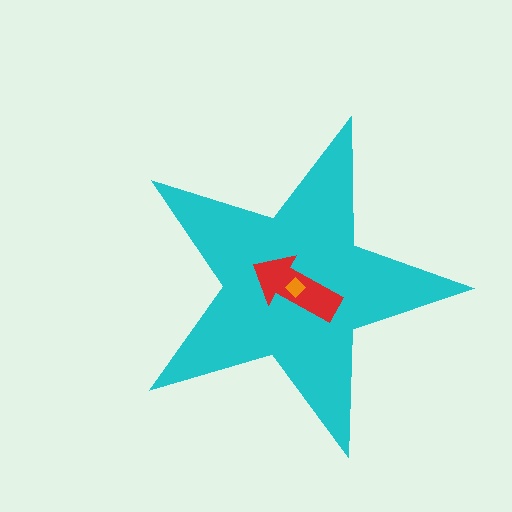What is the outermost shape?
The cyan star.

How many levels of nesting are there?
3.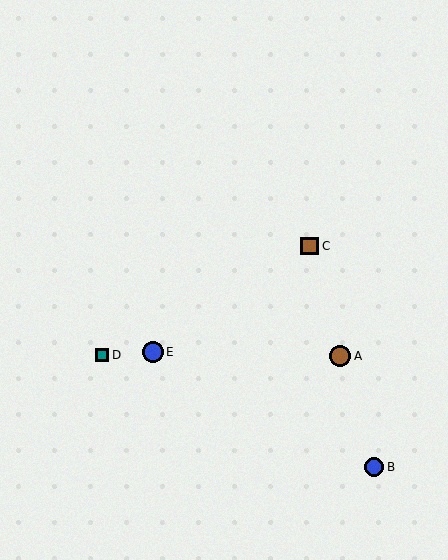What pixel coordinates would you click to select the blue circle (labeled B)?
Click at (374, 467) to select the blue circle B.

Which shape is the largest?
The brown circle (labeled A) is the largest.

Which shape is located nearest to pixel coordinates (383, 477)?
The blue circle (labeled B) at (374, 467) is nearest to that location.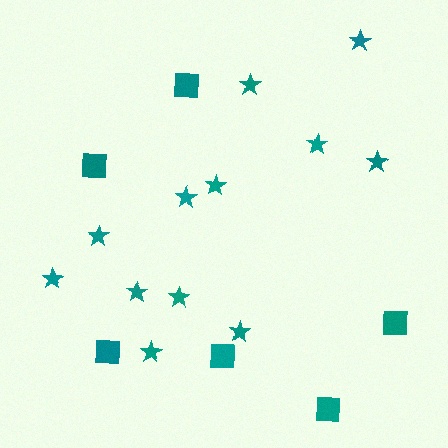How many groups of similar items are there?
There are 2 groups: one group of stars (12) and one group of squares (6).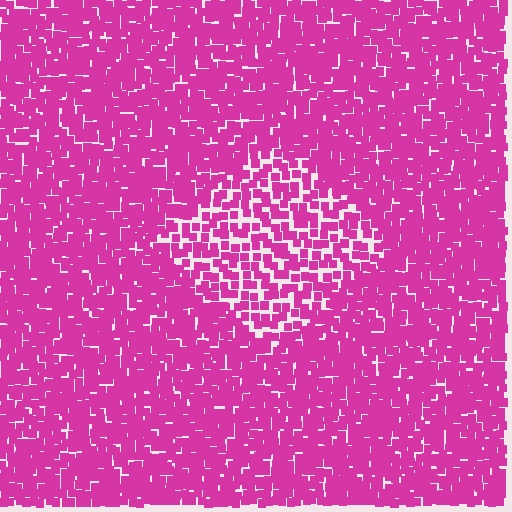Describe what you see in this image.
The image contains small magenta elements arranged at two different densities. A diamond-shaped region is visible where the elements are less densely packed than the surrounding area.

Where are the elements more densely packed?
The elements are more densely packed outside the diamond boundary.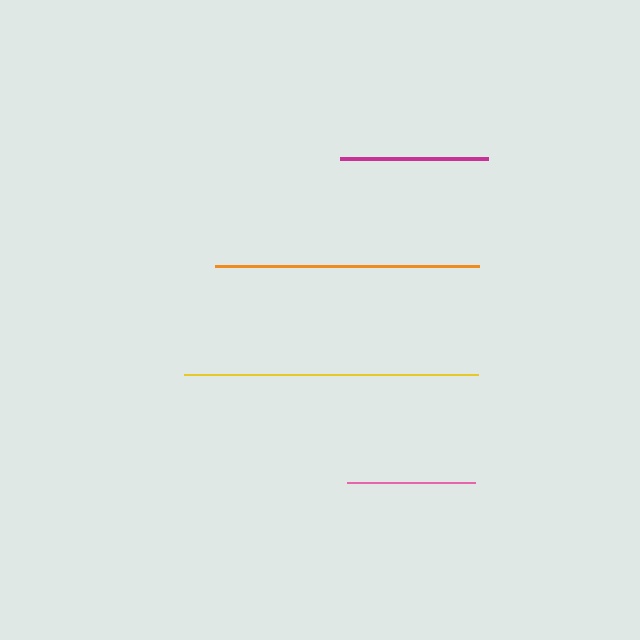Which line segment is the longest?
The yellow line is the longest at approximately 294 pixels.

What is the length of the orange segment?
The orange segment is approximately 264 pixels long.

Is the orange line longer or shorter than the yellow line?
The yellow line is longer than the orange line.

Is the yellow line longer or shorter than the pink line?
The yellow line is longer than the pink line.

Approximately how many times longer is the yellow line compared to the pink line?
The yellow line is approximately 2.3 times the length of the pink line.